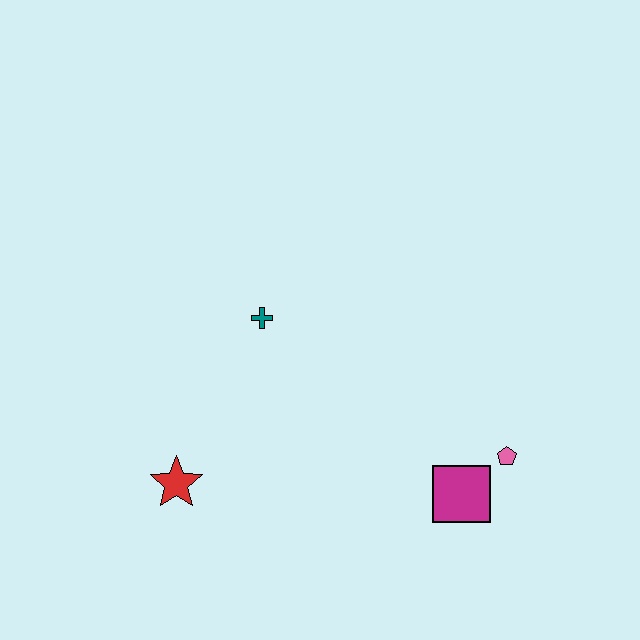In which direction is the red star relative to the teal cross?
The red star is below the teal cross.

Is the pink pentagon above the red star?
Yes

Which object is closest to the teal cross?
The red star is closest to the teal cross.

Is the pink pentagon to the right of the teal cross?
Yes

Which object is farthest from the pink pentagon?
The red star is farthest from the pink pentagon.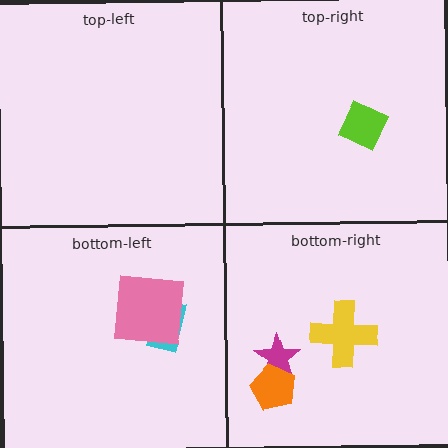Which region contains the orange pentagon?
The bottom-right region.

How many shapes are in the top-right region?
1.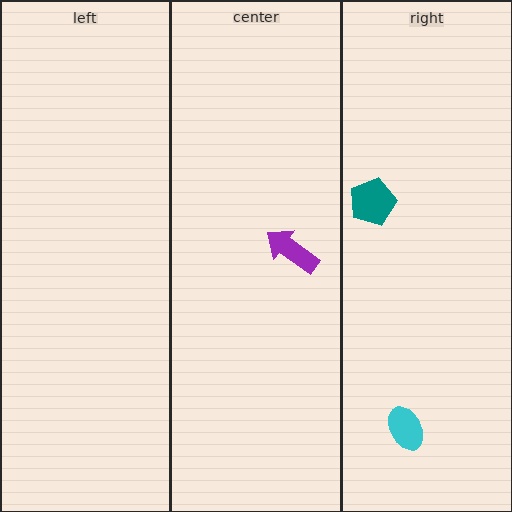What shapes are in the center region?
The purple arrow.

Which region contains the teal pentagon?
The right region.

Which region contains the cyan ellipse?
The right region.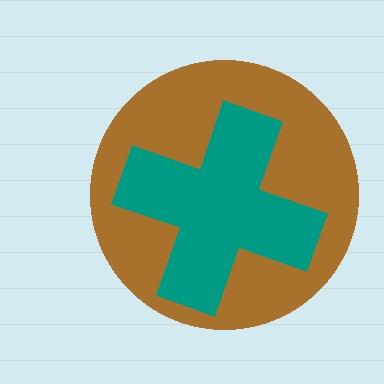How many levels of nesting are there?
2.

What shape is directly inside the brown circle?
The teal cross.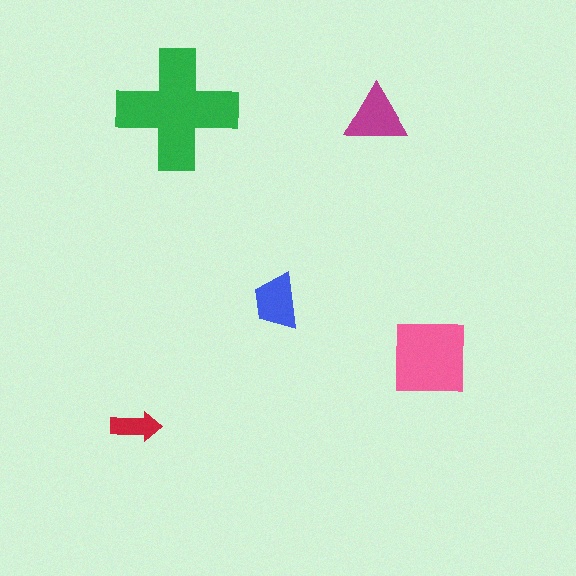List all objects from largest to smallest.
The green cross, the pink square, the magenta triangle, the blue trapezoid, the red arrow.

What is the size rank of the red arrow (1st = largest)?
5th.